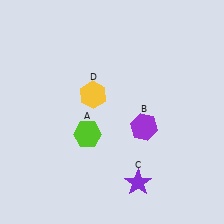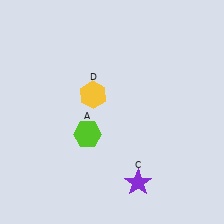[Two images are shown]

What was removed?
The purple hexagon (B) was removed in Image 2.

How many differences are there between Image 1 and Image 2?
There is 1 difference between the two images.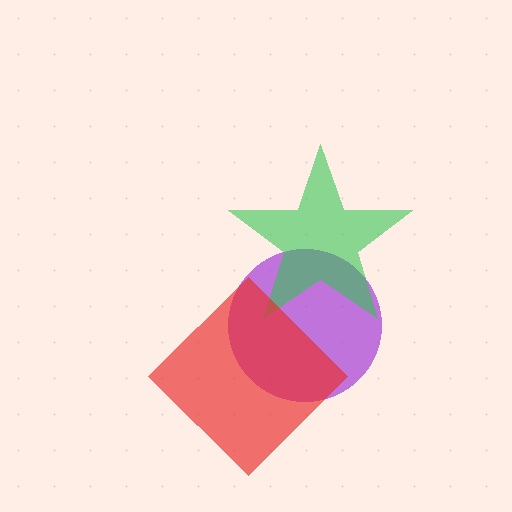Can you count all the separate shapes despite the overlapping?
Yes, there are 3 separate shapes.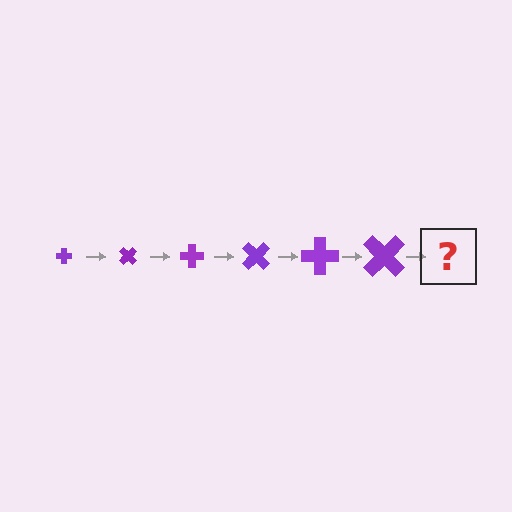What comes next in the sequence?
The next element should be a cross, larger than the previous one and rotated 270 degrees from the start.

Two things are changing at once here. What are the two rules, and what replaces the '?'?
The two rules are that the cross grows larger each step and it rotates 45 degrees each step. The '?' should be a cross, larger than the previous one and rotated 270 degrees from the start.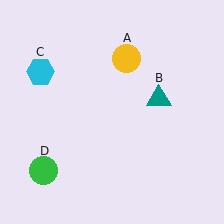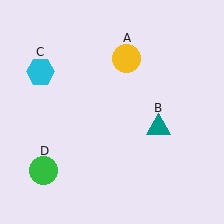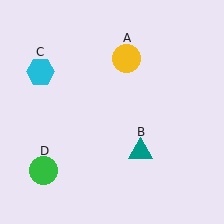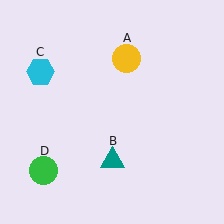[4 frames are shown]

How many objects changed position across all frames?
1 object changed position: teal triangle (object B).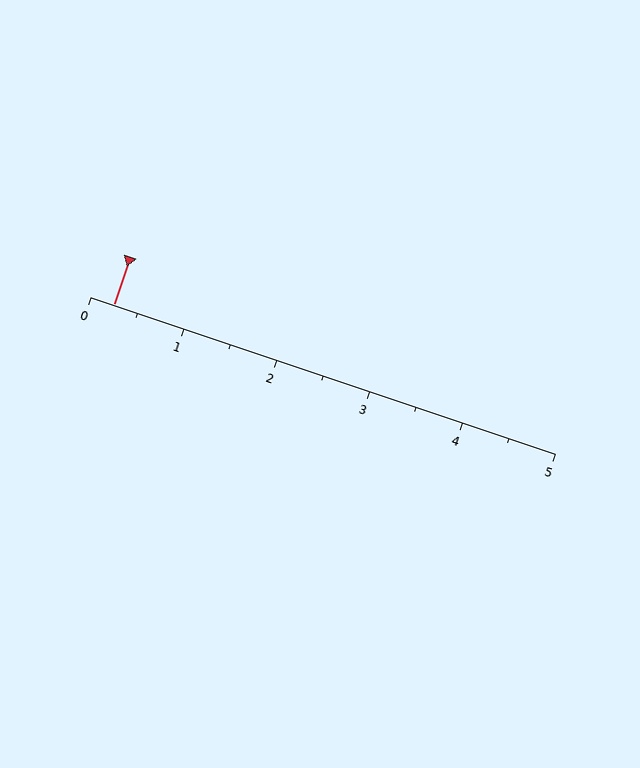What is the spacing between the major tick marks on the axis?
The major ticks are spaced 1 apart.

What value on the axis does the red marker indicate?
The marker indicates approximately 0.2.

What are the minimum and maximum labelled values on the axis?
The axis runs from 0 to 5.